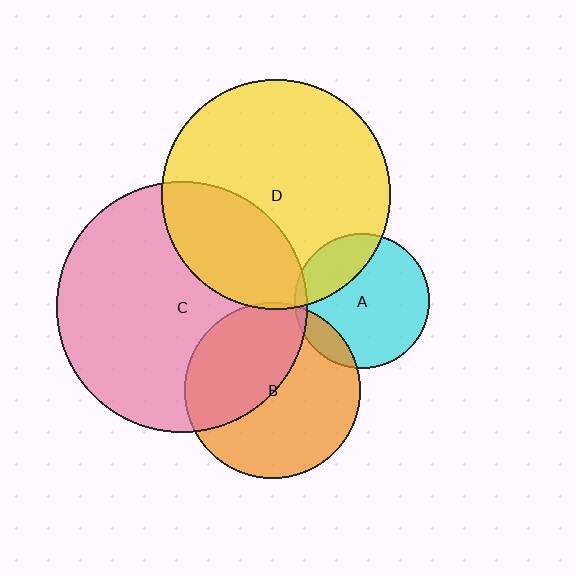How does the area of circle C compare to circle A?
Approximately 3.4 times.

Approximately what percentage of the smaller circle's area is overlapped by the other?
Approximately 5%.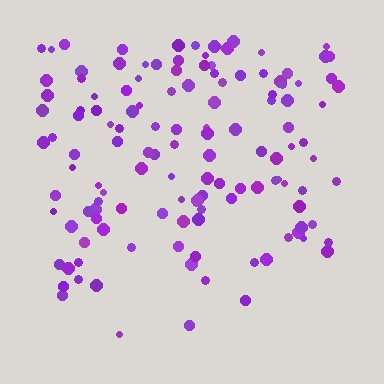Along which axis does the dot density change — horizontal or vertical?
Vertical.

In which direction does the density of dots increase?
From bottom to top, with the top side densest.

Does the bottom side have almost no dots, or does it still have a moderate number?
Still a moderate number, just noticeably fewer than the top.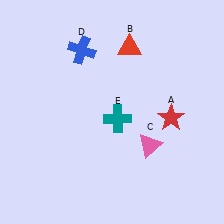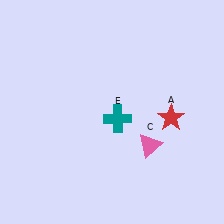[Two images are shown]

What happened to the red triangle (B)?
The red triangle (B) was removed in Image 2. It was in the top-right area of Image 1.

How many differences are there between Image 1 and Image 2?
There are 2 differences between the two images.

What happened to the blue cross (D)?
The blue cross (D) was removed in Image 2. It was in the top-left area of Image 1.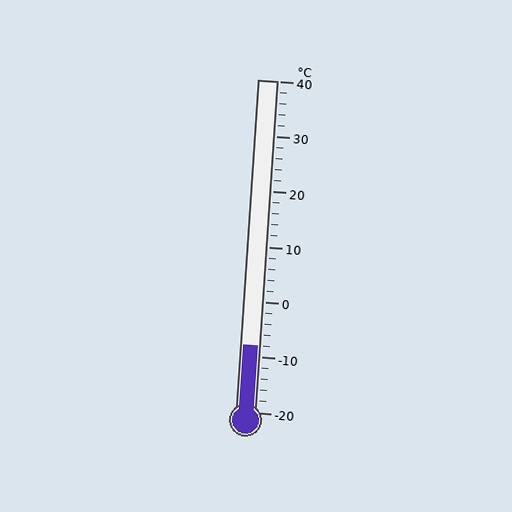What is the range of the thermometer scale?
The thermometer scale ranges from -20°C to 40°C.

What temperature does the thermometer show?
The thermometer shows approximately -8°C.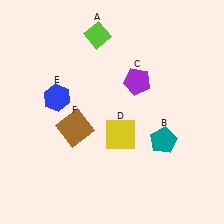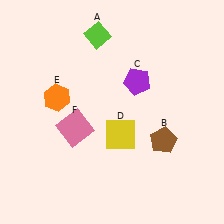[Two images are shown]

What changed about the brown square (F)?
In Image 1, F is brown. In Image 2, it changed to pink.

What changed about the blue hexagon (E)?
In Image 1, E is blue. In Image 2, it changed to orange.